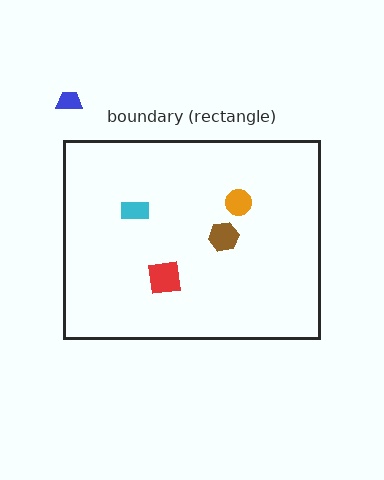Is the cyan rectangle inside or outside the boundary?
Inside.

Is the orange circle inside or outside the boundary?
Inside.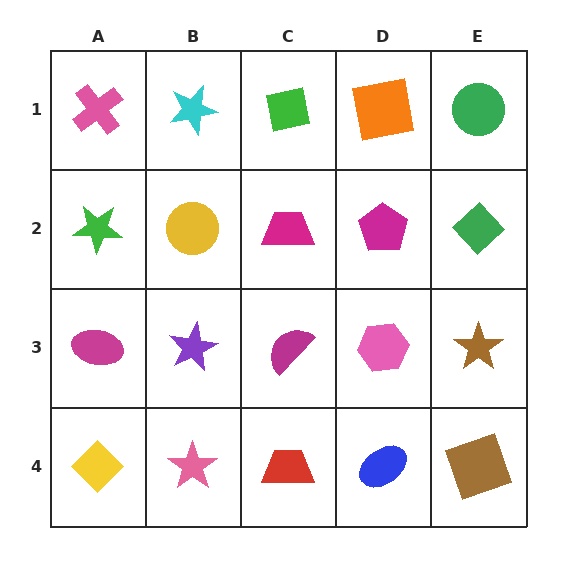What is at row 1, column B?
A cyan star.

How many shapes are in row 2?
5 shapes.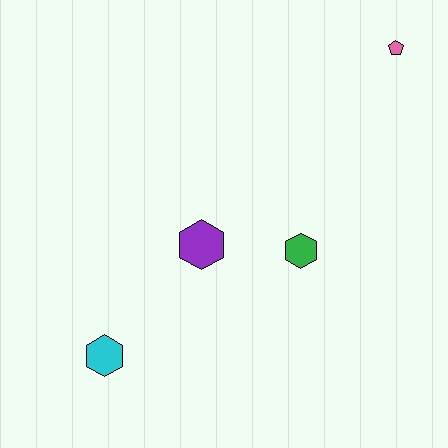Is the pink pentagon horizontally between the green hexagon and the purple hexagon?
No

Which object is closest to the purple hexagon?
The green hexagon is closest to the purple hexagon.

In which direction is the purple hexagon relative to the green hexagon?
The purple hexagon is to the left of the green hexagon.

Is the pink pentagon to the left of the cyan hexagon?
No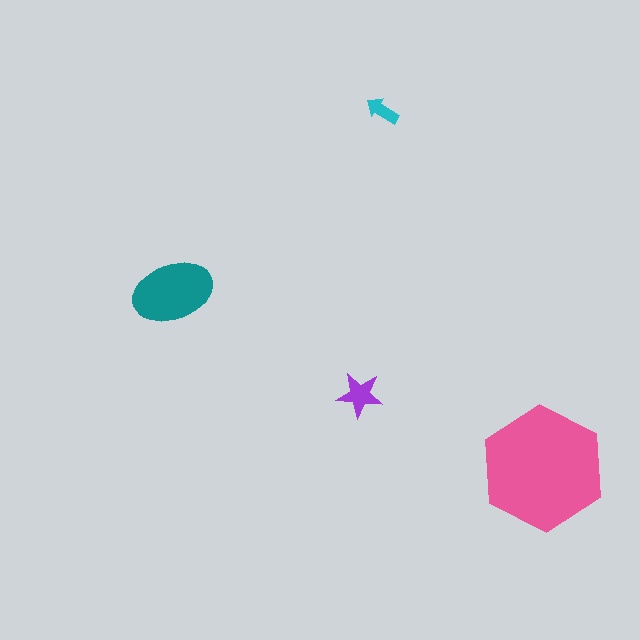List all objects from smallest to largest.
The cyan arrow, the purple star, the teal ellipse, the pink hexagon.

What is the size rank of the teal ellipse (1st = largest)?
2nd.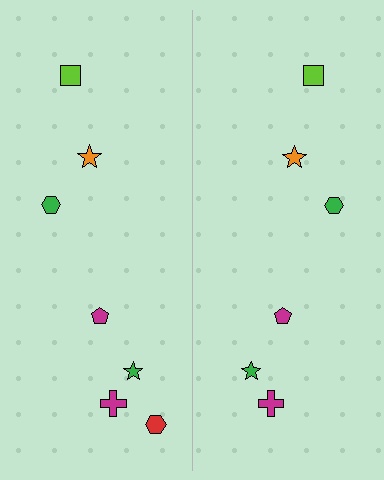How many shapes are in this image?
There are 13 shapes in this image.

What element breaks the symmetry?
A red hexagon is missing from the right side.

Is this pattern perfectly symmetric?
No, the pattern is not perfectly symmetric. A red hexagon is missing from the right side.